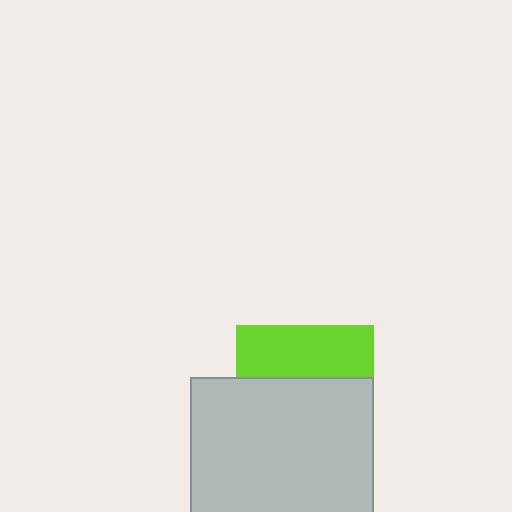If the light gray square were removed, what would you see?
You would see the complete lime square.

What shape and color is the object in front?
The object in front is a light gray square.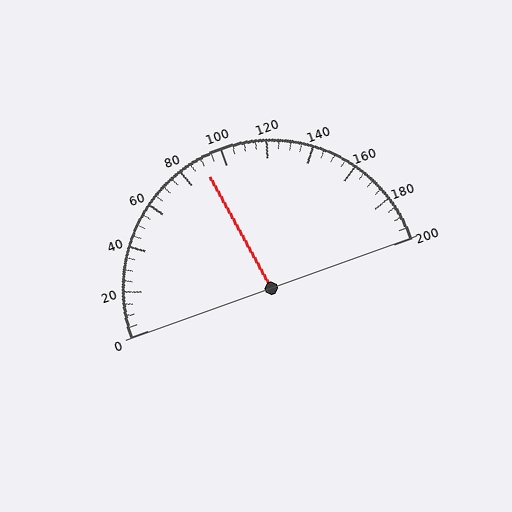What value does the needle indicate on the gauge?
The needle indicates approximately 90.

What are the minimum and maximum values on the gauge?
The gauge ranges from 0 to 200.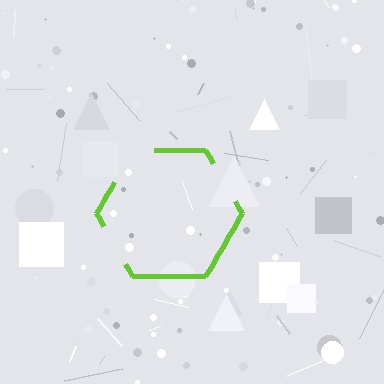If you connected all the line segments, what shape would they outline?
They would outline a hexagon.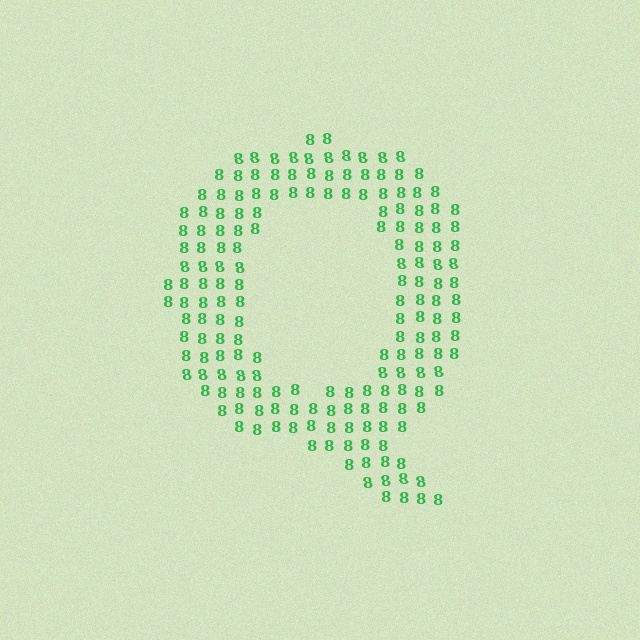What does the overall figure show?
The overall figure shows the letter Q.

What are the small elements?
The small elements are digit 8's.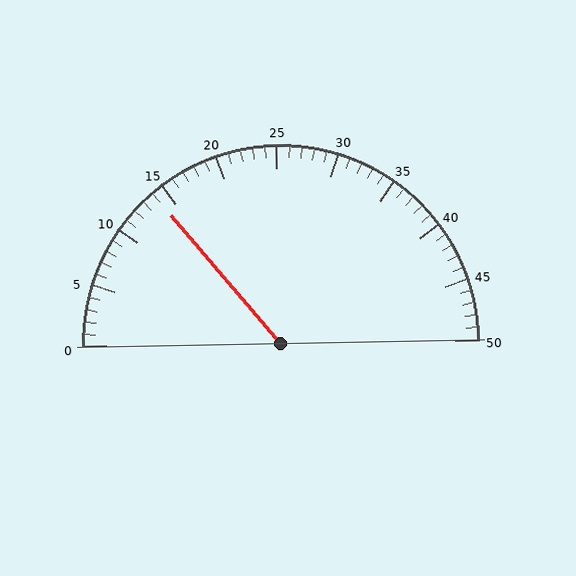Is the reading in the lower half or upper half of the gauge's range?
The reading is in the lower half of the range (0 to 50).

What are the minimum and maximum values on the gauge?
The gauge ranges from 0 to 50.